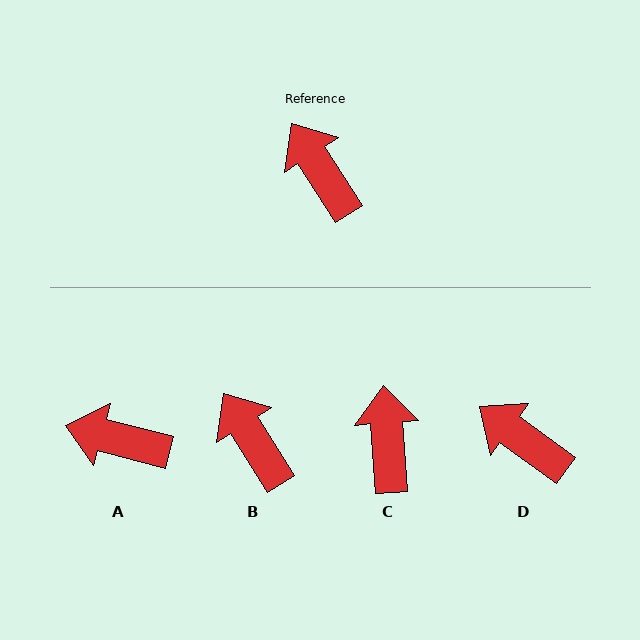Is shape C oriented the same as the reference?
No, it is off by about 28 degrees.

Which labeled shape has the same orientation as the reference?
B.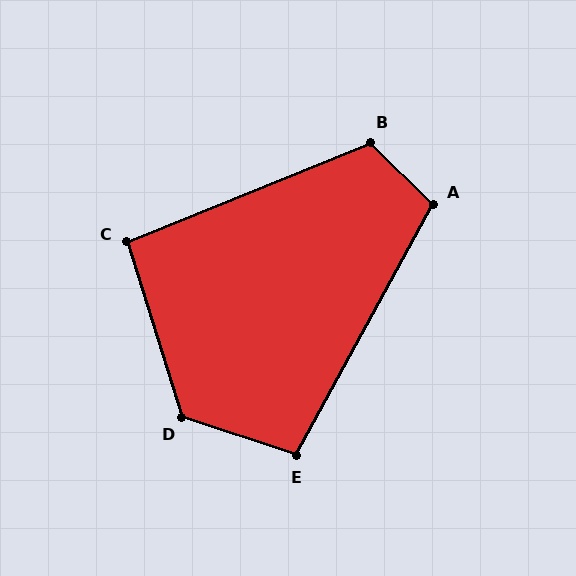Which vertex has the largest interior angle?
D, at approximately 126 degrees.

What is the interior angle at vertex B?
Approximately 113 degrees (obtuse).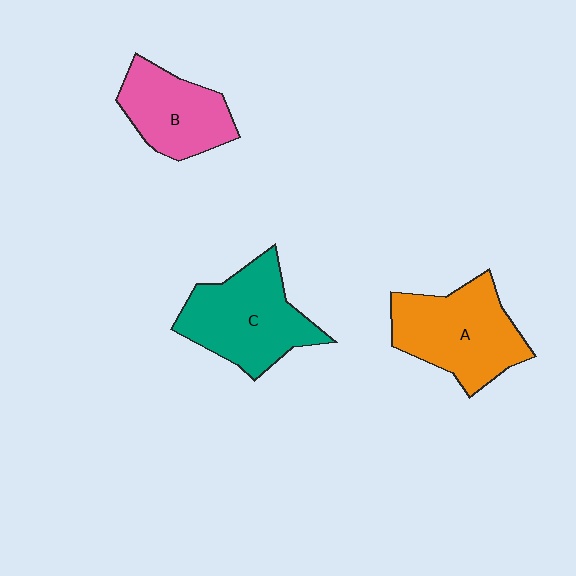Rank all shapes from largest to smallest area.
From largest to smallest: C (teal), A (orange), B (pink).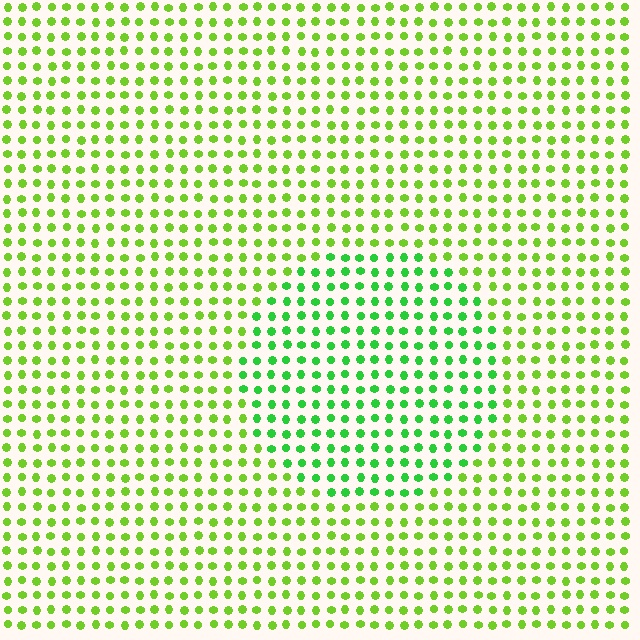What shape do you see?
I see a circle.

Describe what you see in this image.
The image is filled with small lime elements in a uniform arrangement. A circle-shaped region is visible where the elements are tinted to a slightly different hue, forming a subtle color boundary.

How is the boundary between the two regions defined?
The boundary is defined purely by a slight shift in hue (about 32 degrees). Spacing, size, and orientation are identical on both sides.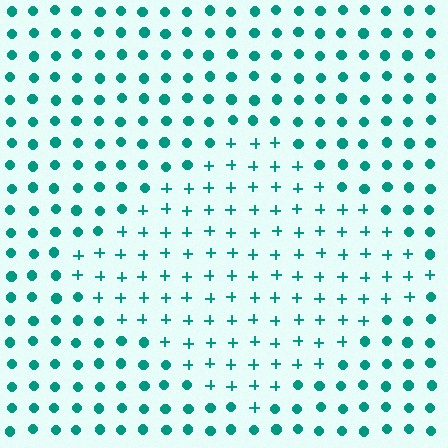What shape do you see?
I see a diamond.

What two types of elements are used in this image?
The image uses plus signs inside the diamond region and circles outside it.